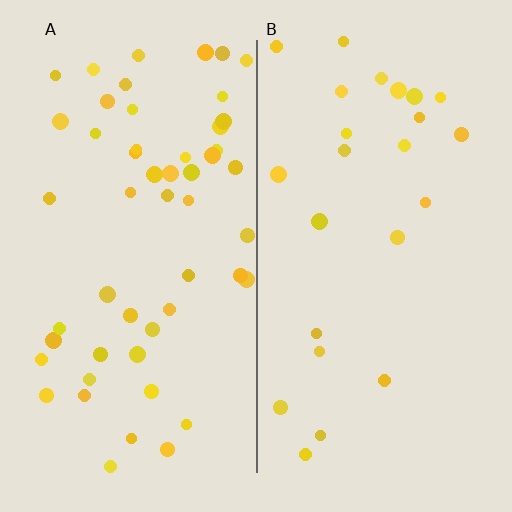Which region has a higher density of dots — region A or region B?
A (the left).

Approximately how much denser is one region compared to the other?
Approximately 2.2× — region A over region B.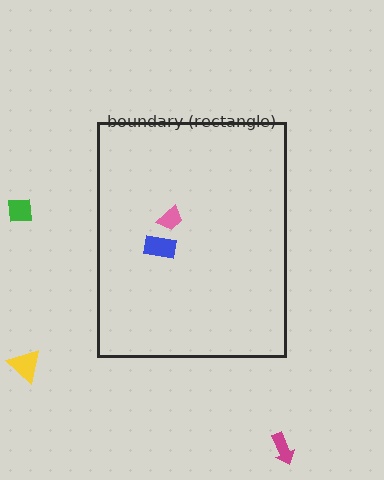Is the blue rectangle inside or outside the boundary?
Inside.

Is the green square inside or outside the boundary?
Outside.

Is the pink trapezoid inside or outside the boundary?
Inside.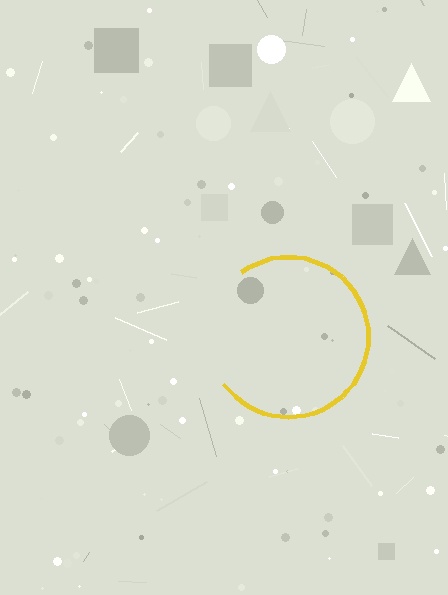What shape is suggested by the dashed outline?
The dashed outline suggests a circle.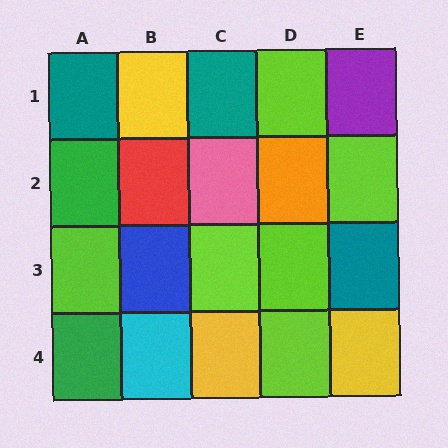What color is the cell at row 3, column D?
Lime.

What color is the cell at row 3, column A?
Lime.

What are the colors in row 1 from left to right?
Teal, yellow, teal, lime, purple.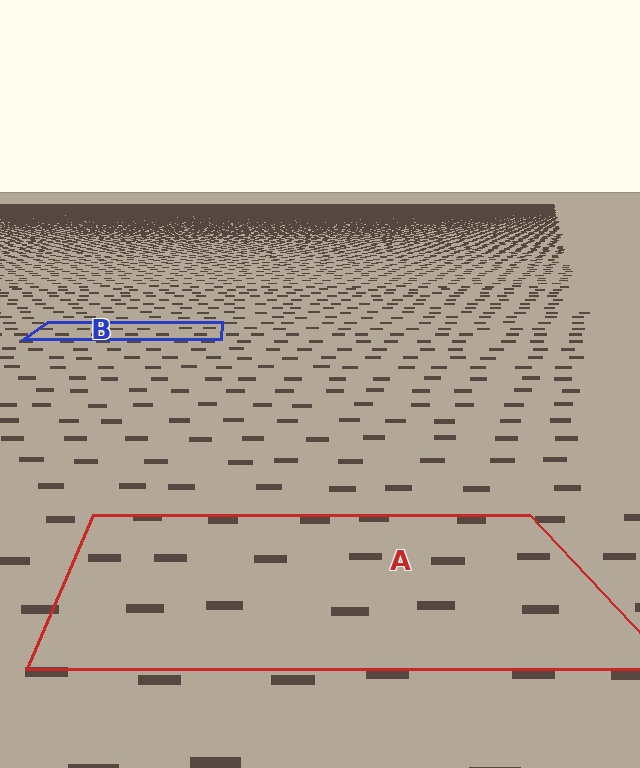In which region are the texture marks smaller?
The texture marks are smaller in region B, because it is farther away.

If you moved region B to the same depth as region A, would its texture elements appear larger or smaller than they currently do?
They would appear larger. At a closer depth, the same texture elements are projected at a bigger on-screen size.